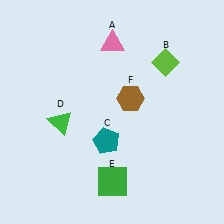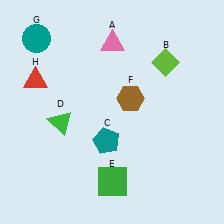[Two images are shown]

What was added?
A teal circle (G), a red triangle (H) were added in Image 2.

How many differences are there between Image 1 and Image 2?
There are 2 differences between the two images.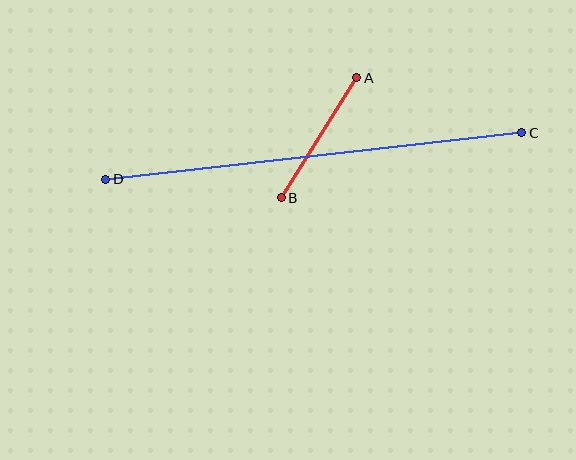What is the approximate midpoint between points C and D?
The midpoint is at approximately (314, 156) pixels.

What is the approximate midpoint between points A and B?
The midpoint is at approximately (319, 138) pixels.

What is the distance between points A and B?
The distance is approximately 142 pixels.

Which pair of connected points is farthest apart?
Points C and D are farthest apart.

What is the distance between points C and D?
The distance is approximately 418 pixels.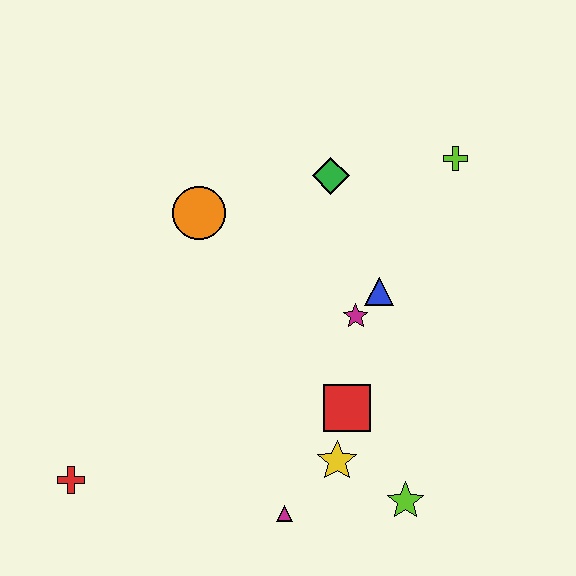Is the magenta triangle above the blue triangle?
No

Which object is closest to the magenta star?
The blue triangle is closest to the magenta star.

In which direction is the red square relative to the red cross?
The red square is to the right of the red cross.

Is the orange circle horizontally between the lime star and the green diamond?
No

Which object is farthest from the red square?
The red cross is farthest from the red square.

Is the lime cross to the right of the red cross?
Yes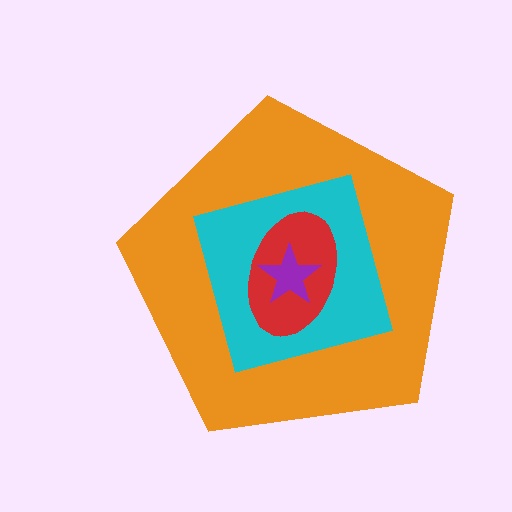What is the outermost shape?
The orange pentagon.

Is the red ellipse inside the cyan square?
Yes.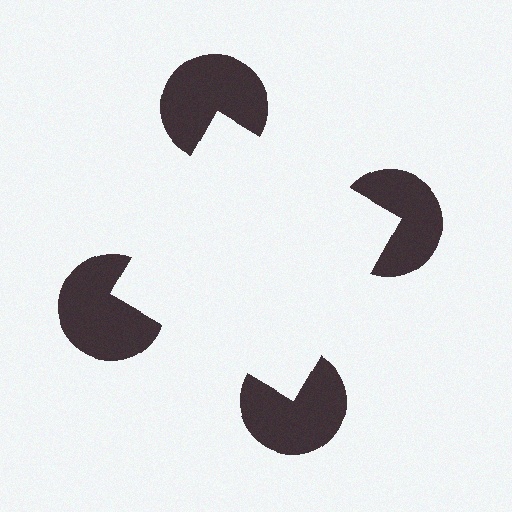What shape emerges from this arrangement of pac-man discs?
An illusory square — its edges are inferred from the aligned wedge cuts in the pac-man discs, not physically drawn.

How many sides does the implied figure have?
4 sides.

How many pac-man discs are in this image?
There are 4 — one at each vertex of the illusory square.